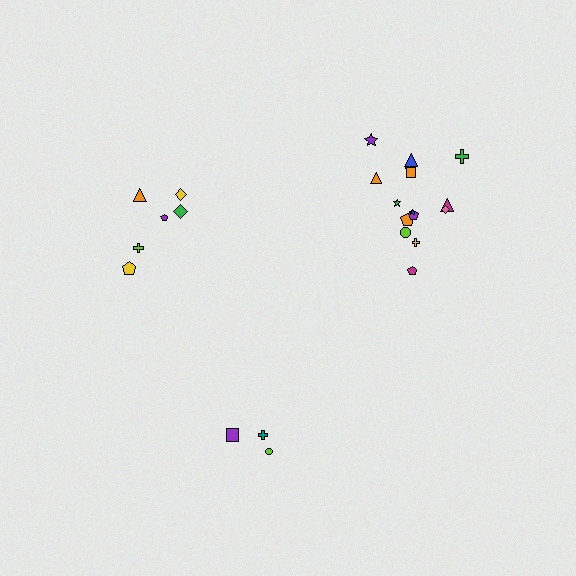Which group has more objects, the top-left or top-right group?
The top-right group.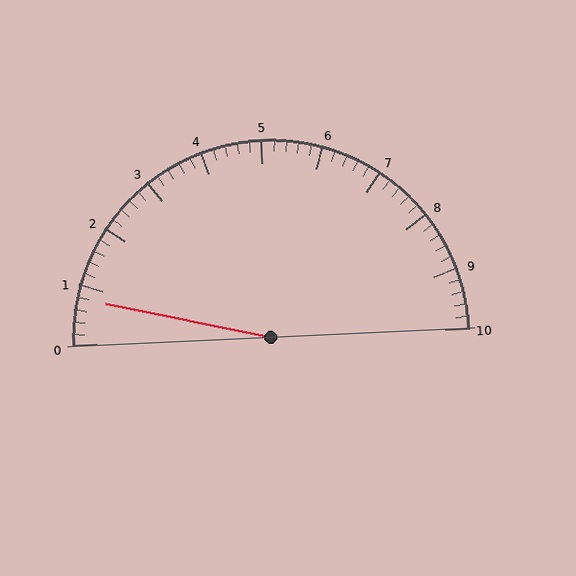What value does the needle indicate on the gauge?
The needle indicates approximately 0.8.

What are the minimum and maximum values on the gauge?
The gauge ranges from 0 to 10.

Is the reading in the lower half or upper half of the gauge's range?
The reading is in the lower half of the range (0 to 10).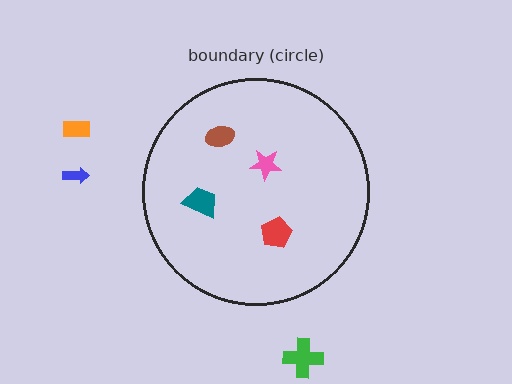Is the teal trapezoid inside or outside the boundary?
Inside.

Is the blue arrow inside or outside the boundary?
Outside.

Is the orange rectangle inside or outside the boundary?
Outside.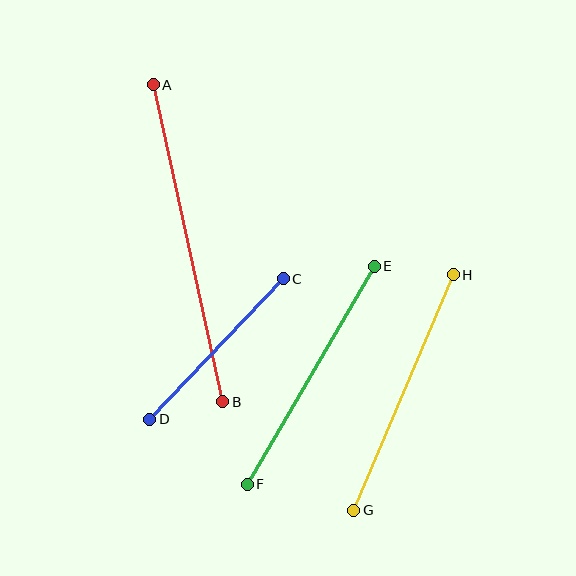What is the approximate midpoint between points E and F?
The midpoint is at approximately (311, 375) pixels.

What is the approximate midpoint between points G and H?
The midpoint is at approximately (404, 393) pixels.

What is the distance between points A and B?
The distance is approximately 325 pixels.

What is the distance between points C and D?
The distance is approximately 194 pixels.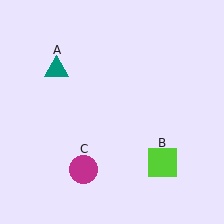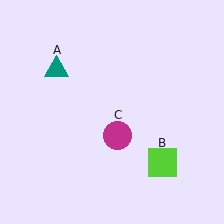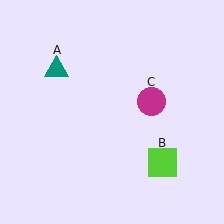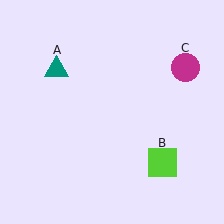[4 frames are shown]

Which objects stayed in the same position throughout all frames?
Teal triangle (object A) and lime square (object B) remained stationary.